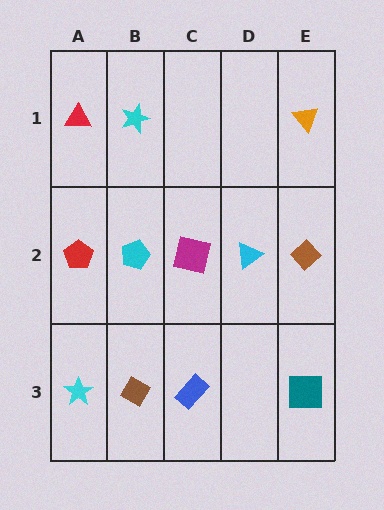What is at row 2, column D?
A cyan triangle.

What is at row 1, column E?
An orange triangle.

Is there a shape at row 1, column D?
No, that cell is empty.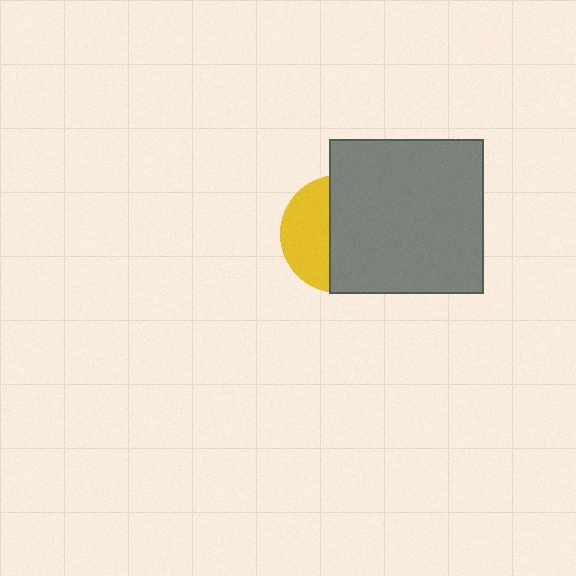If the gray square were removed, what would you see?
You would see the complete yellow circle.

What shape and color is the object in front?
The object in front is a gray square.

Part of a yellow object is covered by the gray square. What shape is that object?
It is a circle.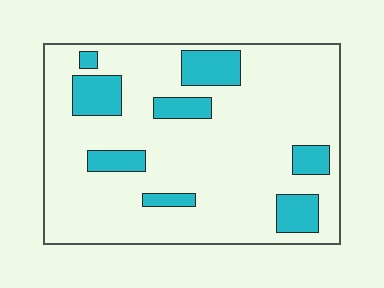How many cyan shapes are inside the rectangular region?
8.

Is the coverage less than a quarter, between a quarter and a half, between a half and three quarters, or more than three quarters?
Less than a quarter.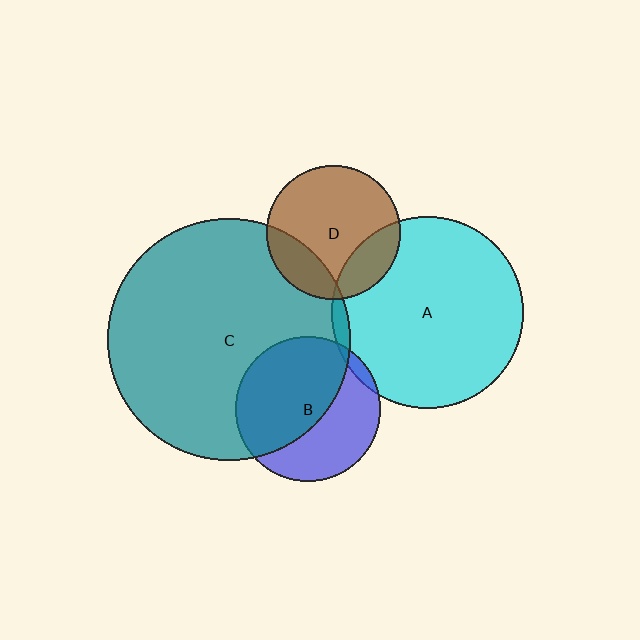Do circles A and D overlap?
Yes.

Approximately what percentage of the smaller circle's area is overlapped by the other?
Approximately 20%.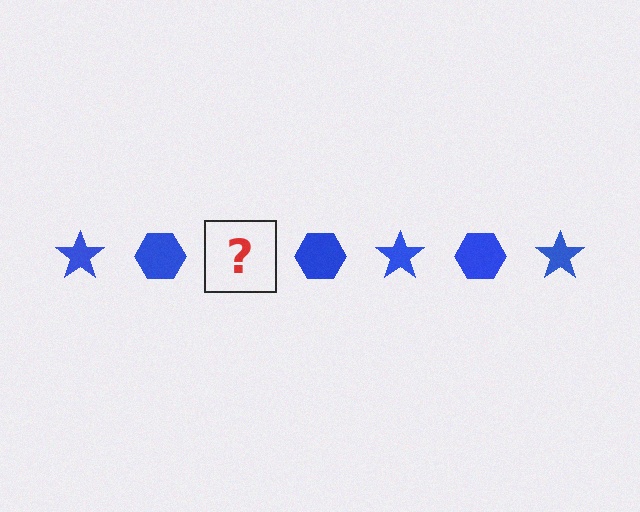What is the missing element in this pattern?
The missing element is a blue star.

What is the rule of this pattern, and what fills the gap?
The rule is that the pattern cycles through star, hexagon shapes in blue. The gap should be filled with a blue star.